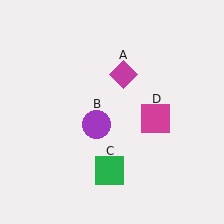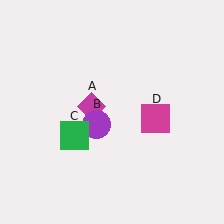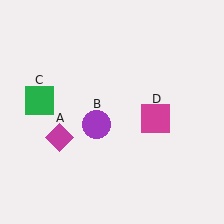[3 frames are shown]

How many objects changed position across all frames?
2 objects changed position: magenta diamond (object A), green square (object C).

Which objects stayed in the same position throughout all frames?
Purple circle (object B) and magenta square (object D) remained stationary.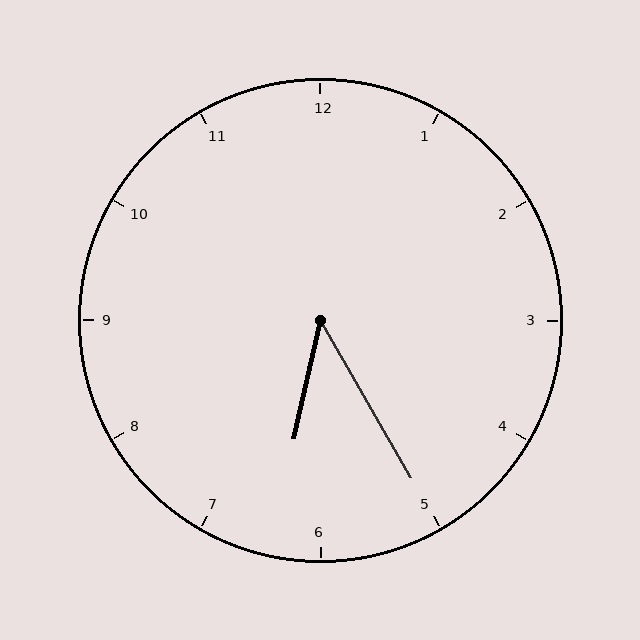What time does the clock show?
6:25.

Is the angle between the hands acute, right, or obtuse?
It is acute.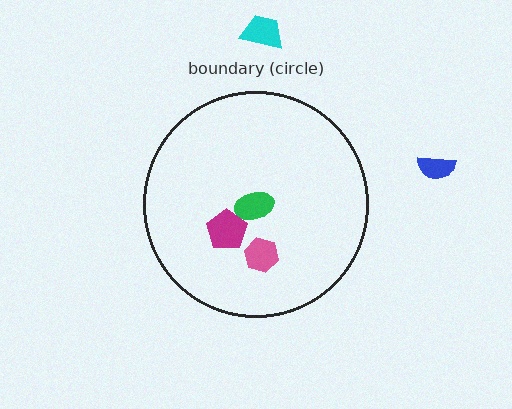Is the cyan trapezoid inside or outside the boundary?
Outside.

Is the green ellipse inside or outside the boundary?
Inside.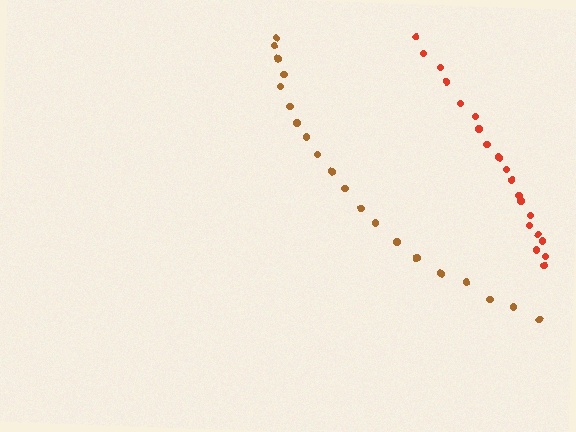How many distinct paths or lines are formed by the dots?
There are 2 distinct paths.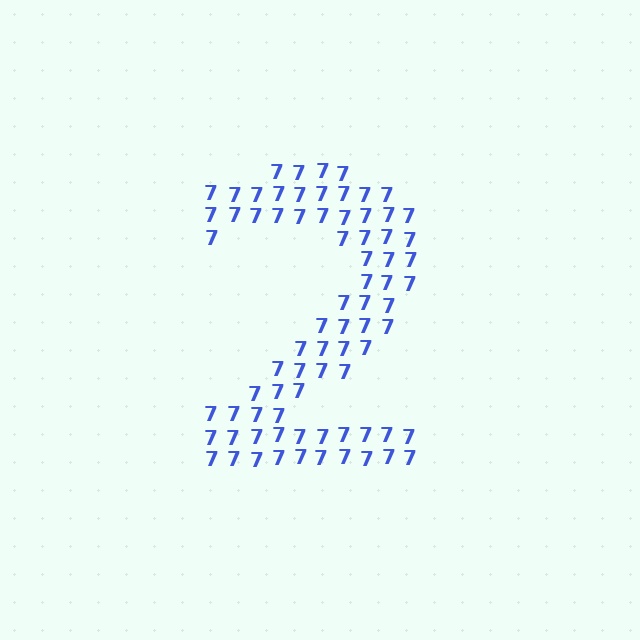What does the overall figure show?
The overall figure shows the digit 2.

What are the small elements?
The small elements are digit 7's.